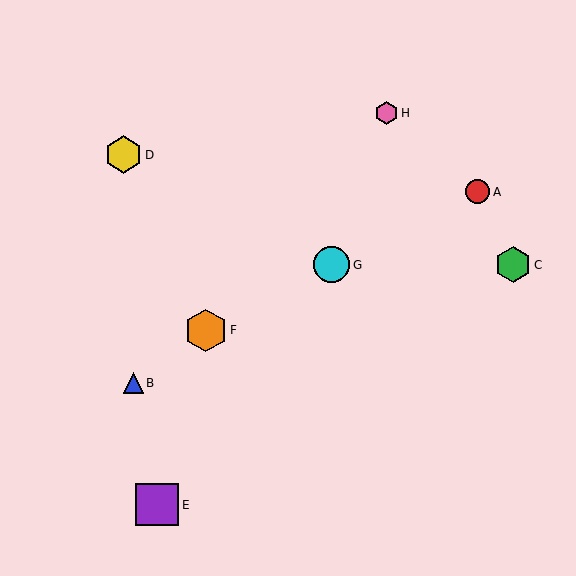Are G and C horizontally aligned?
Yes, both are at y≈265.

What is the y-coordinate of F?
Object F is at y≈330.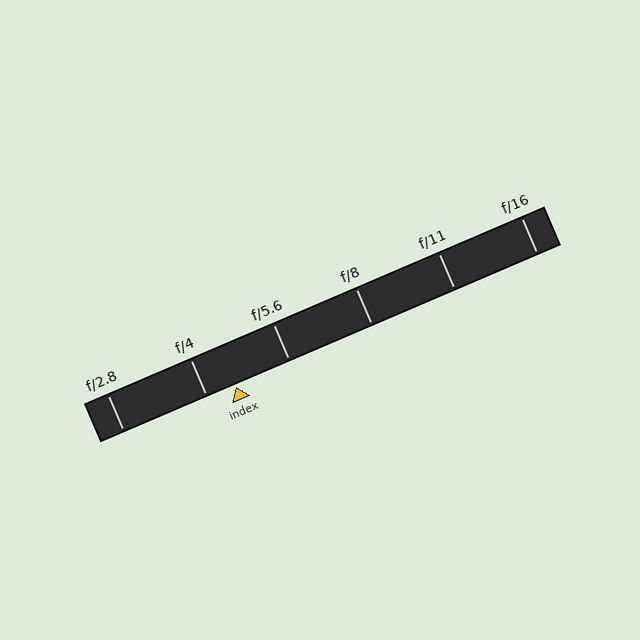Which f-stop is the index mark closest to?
The index mark is closest to f/4.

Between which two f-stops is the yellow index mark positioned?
The index mark is between f/4 and f/5.6.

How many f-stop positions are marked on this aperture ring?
There are 6 f-stop positions marked.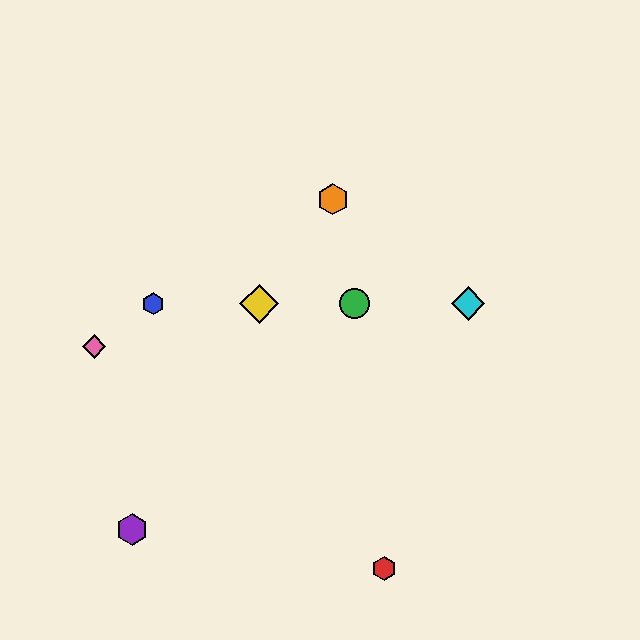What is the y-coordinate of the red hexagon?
The red hexagon is at y≈569.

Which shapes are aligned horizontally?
The blue hexagon, the green circle, the yellow diamond, the cyan diamond are aligned horizontally.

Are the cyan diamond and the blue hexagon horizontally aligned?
Yes, both are at y≈304.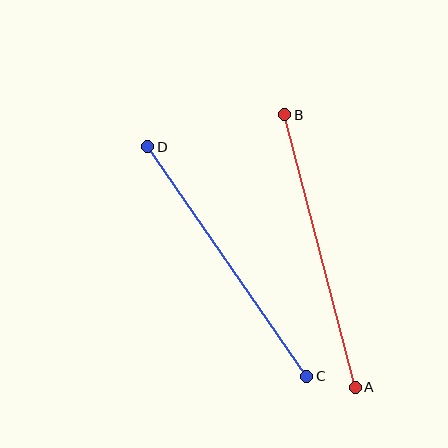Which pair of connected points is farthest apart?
Points A and B are farthest apart.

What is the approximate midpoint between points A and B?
The midpoint is at approximately (320, 251) pixels.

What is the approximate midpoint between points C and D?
The midpoint is at approximately (227, 261) pixels.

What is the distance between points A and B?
The distance is approximately 282 pixels.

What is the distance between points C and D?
The distance is approximately 279 pixels.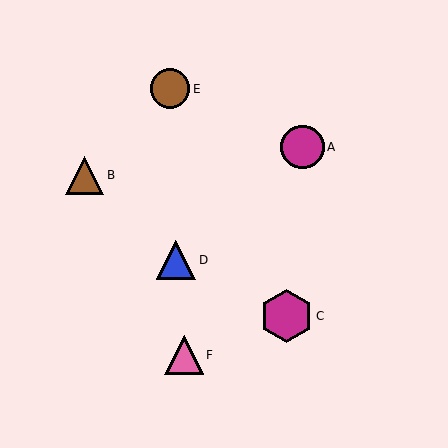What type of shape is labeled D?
Shape D is a blue triangle.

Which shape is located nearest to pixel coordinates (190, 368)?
The pink triangle (labeled F) at (184, 355) is nearest to that location.